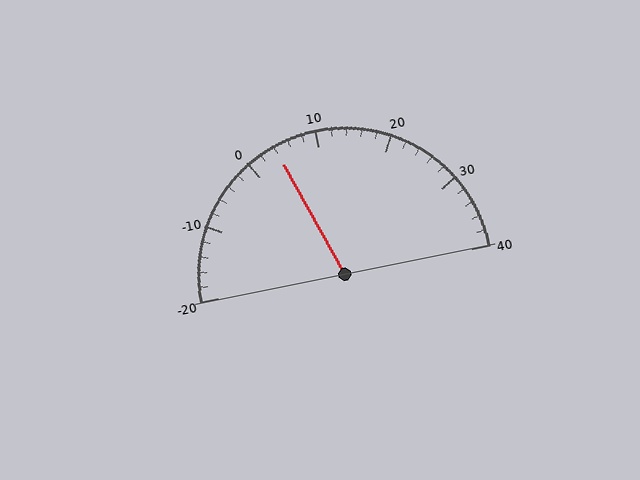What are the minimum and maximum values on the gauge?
The gauge ranges from -20 to 40.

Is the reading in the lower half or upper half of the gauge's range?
The reading is in the lower half of the range (-20 to 40).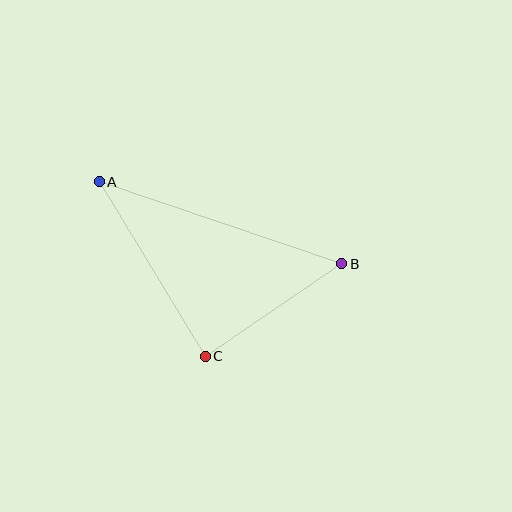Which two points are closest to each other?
Points B and C are closest to each other.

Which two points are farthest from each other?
Points A and B are farthest from each other.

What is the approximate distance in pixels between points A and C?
The distance between A and C is approximately 204 pixels.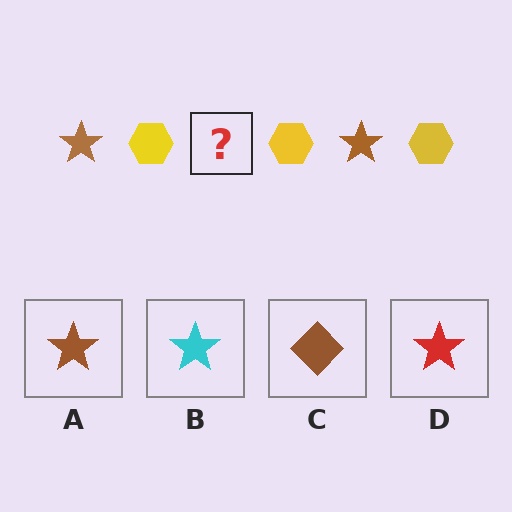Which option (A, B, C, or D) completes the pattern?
A.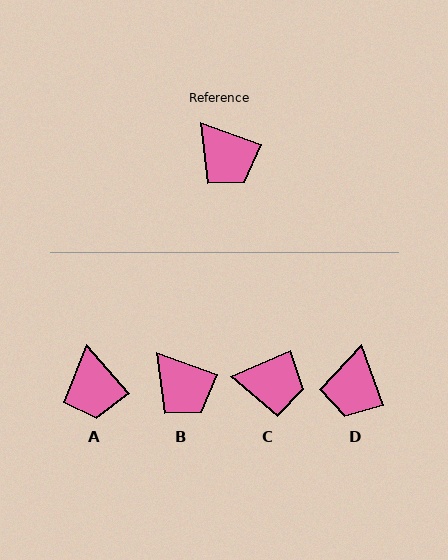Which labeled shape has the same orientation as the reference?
B.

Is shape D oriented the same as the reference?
No, it is off by about 50 degrees.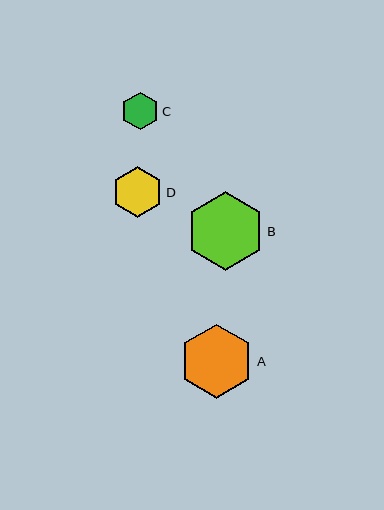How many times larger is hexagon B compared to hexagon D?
Hexagon B is approximately 1.5 times the size of hexagon D.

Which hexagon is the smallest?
Hexagon C is the smallest with a size of approximately 38 pixels.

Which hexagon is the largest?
Hexagon B is the largest with a size of approximately 78 pixels.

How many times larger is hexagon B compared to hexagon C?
Hexagon B is approximately 2.1 times the size of hexagon C.